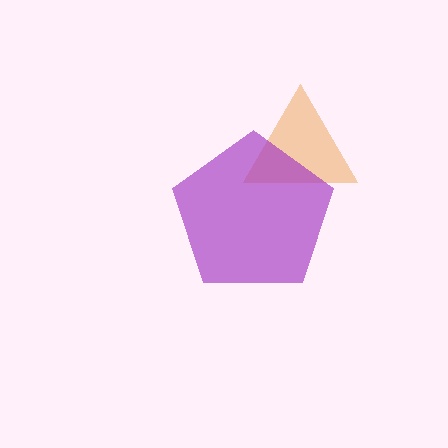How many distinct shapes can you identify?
There are 2 distinct shapes: an orange triangle, a purple pentagon.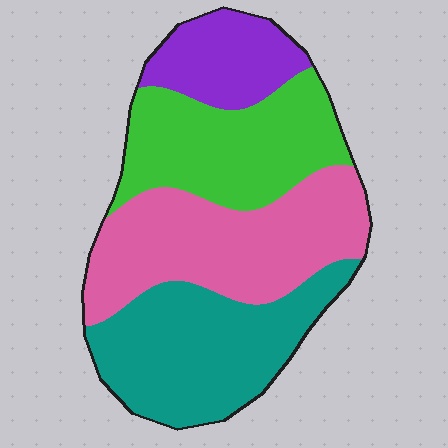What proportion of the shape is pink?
Pink takes up between a sixth and a third of the shape.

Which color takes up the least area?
Purple, at roughly 15%.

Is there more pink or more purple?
Pink.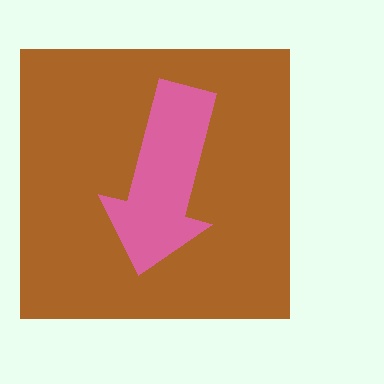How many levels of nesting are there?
2.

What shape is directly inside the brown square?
The pink arrow.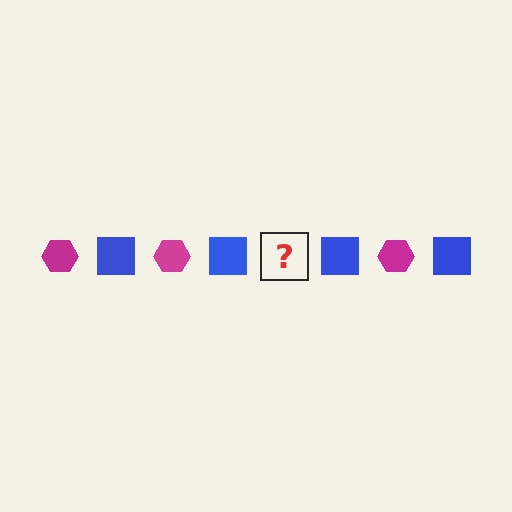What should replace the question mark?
The question mark should be replaced with a magenta hexagon.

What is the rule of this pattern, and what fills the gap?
The rule is that the pattern alternates between magenta hexagon and blue square. The gap should be filled with a magenta hexagon.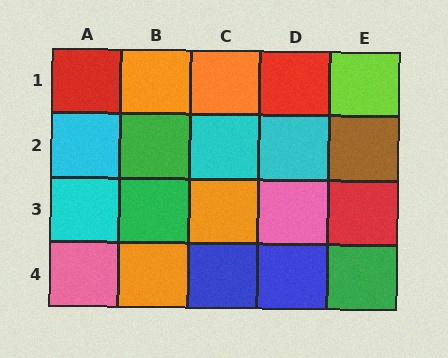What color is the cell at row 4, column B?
Orange.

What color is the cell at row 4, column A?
Pink.